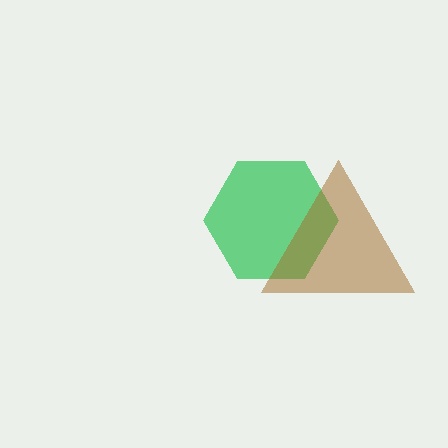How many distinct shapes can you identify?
There are 2 distinct shapes: a green hexagon, a brown triangle.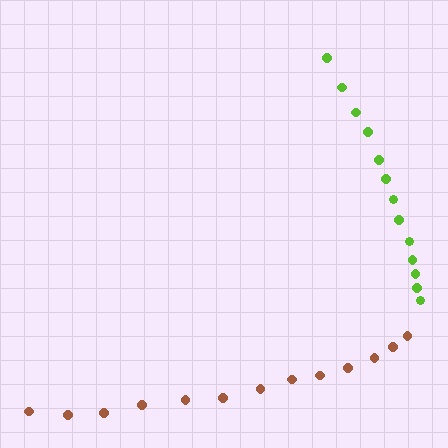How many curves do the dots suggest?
There are 2 distinct paths.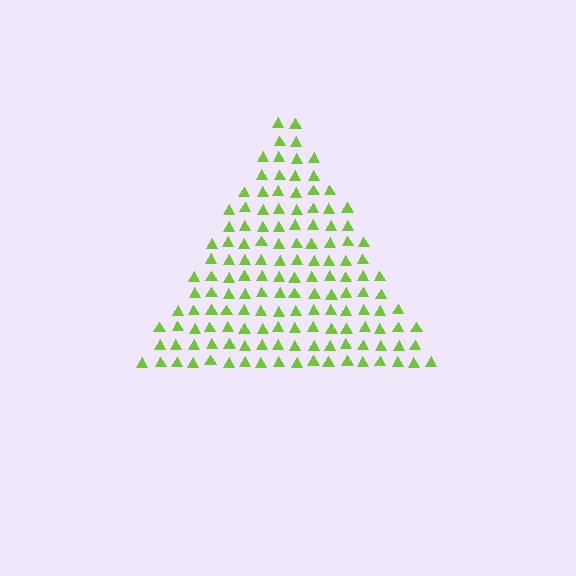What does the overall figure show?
The overall figure shows a triangle.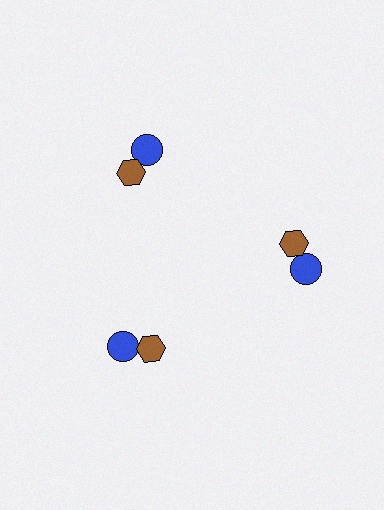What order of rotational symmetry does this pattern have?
This pattern has 3-fold rotational symmetry.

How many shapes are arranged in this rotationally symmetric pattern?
There are 6 shapes, arranged in 3 groups of 2.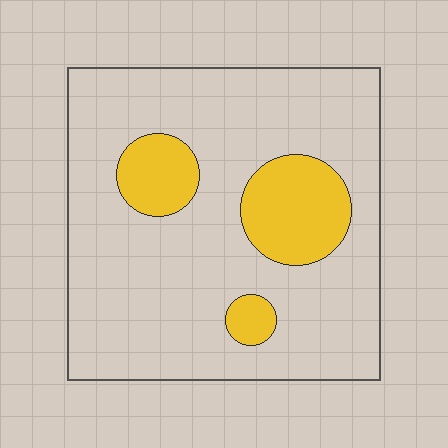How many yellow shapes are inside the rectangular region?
3.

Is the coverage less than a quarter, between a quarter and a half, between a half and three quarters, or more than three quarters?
Less than a quarter.